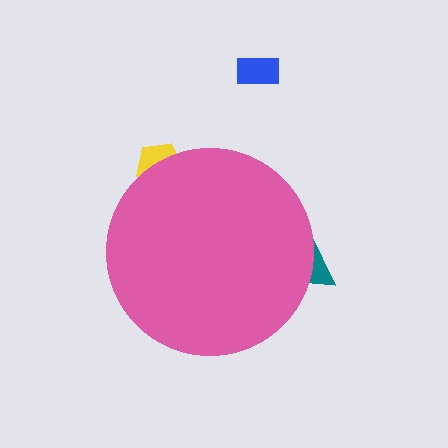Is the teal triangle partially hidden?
Yes, the teal triangle is partially hidden behind the pink circle.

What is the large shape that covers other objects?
A pink circle.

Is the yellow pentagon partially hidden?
Yes, the yellow pentagon is partially hidden behind the pink circle.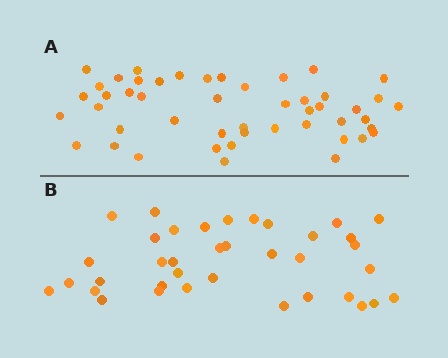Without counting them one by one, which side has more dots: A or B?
Region A (the top region) has more dots.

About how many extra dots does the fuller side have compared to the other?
Region A has roughly 12 or so more dots than region B.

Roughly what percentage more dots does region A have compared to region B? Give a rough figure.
About 30% more.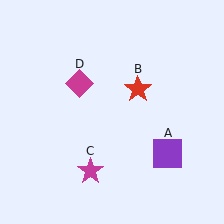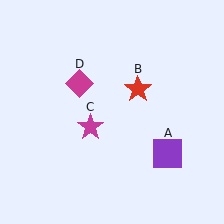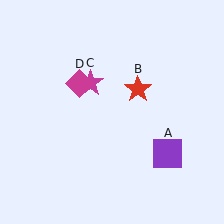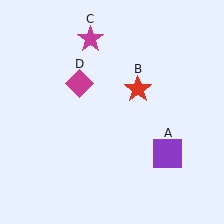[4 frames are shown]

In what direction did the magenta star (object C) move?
The magenta star (object C) moved up.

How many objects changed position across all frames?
1 object changed position: magenta star (object C).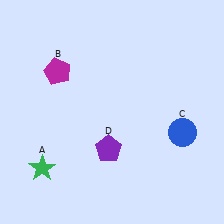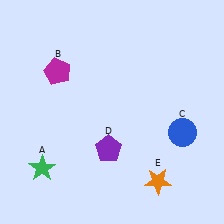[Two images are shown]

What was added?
An orange star (E) was added in Image 2.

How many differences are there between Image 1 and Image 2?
There is 1 difference between the two images.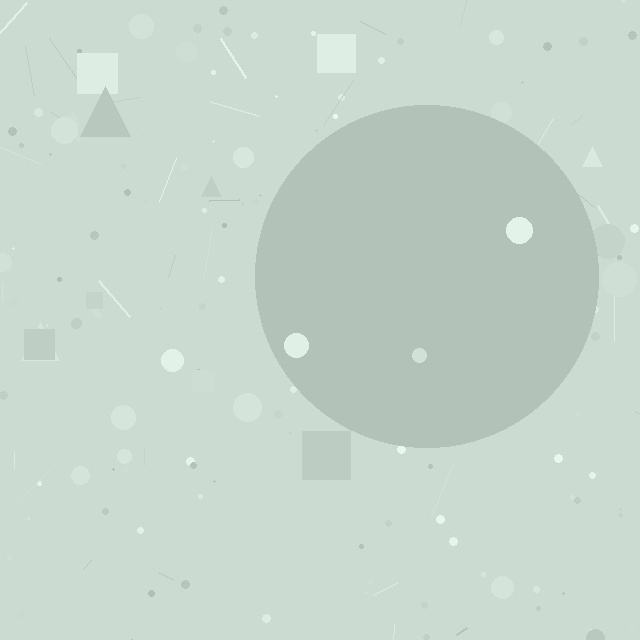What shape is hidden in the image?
A circle is hidden in the image.